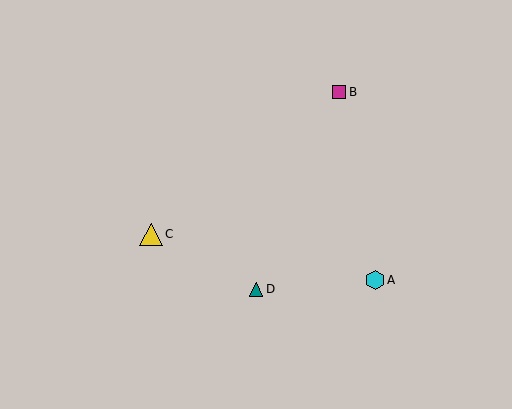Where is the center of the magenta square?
The center of the magenta square is at (339, 92).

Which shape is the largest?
The yellow triangle (labeled C) is the largest.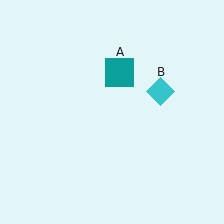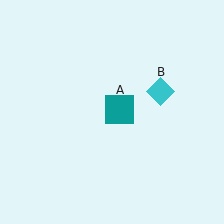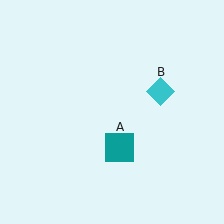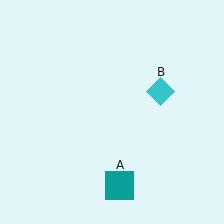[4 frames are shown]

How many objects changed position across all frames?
1 object changed position: teal square (object A).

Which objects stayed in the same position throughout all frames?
Cyan diamond (object B) remained stationary.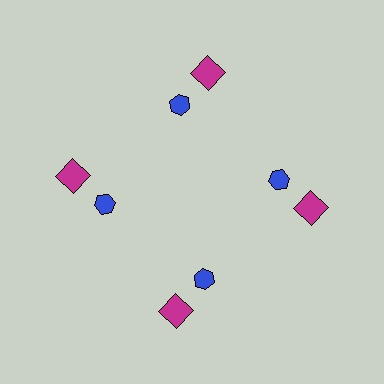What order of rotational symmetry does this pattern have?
This pattern has 4-fold rotational symmetry.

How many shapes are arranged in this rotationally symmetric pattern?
There are 8 shapes, arranged in 4 groups of 2.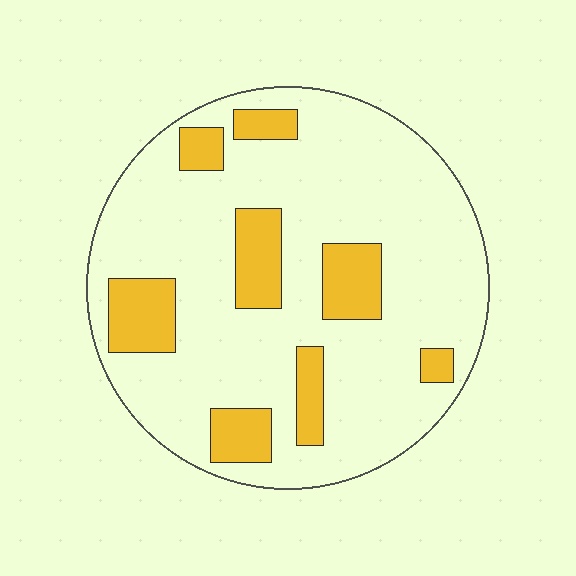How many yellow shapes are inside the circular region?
8.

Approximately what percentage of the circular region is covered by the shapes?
Approximately 20%.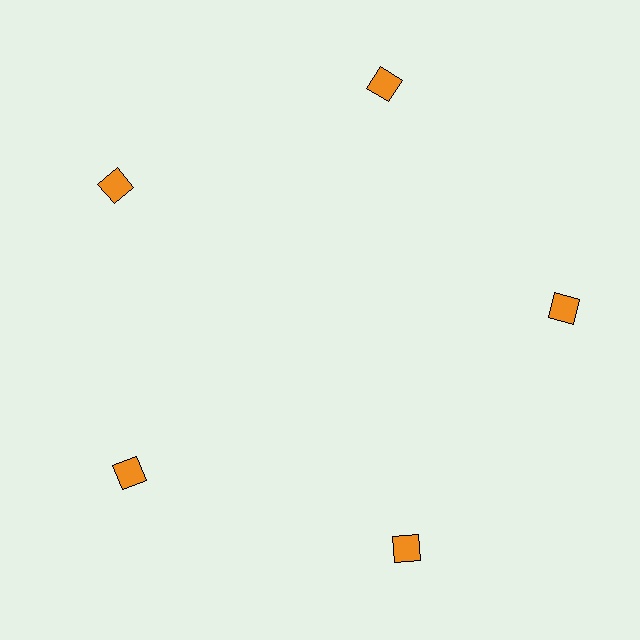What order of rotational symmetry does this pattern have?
This pattern has 5-fold rotational symmetry.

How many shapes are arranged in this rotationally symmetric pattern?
There are 5 shapes, arranged in 5 groups of 1.